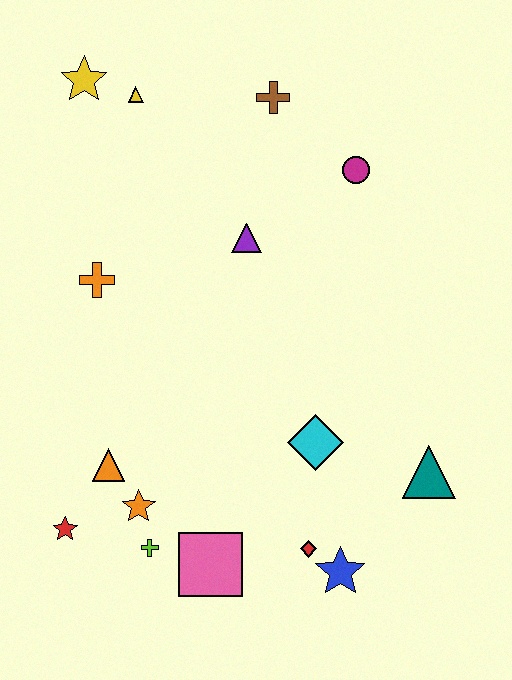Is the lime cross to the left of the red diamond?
Yes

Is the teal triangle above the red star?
Yes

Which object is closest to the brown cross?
The magenta circle is closest to the brown cross.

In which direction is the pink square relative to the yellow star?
The pink square is below the yellow star.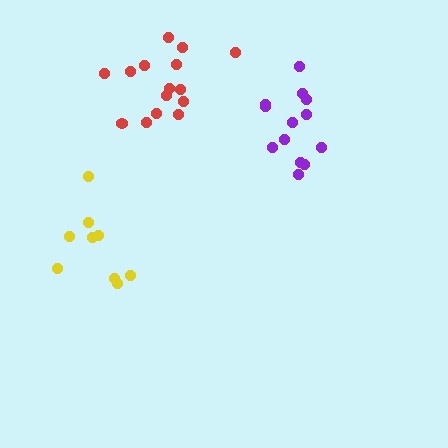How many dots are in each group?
Group 1: 15 dots, Group 2: 9 dots, Group 3: 13 dots (37 total).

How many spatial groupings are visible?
There are 3 spatial groupings.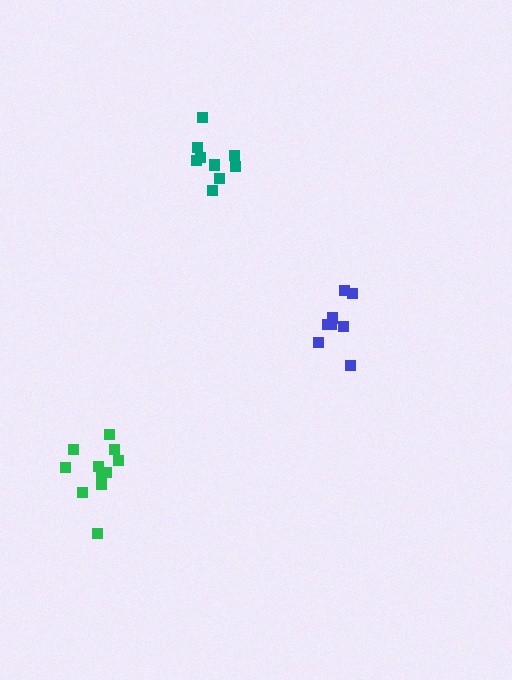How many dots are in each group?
Group 1: 11 dots, Group 2: 9 dots, Group 3: 8 dots (28 total).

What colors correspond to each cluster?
The clusters are colored: green, teal, blue.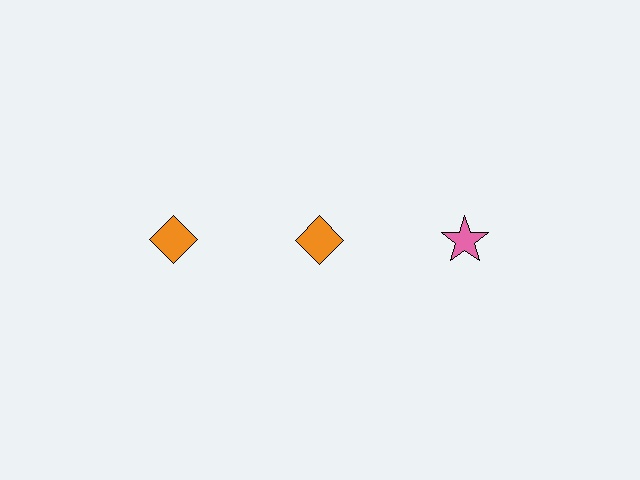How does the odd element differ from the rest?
It differs in both color (pink instead of orange) and shape (star instead of diamond).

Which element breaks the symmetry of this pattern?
The pink star in the top row, center column breaks the symmetry. All other shapes are orange diamonds.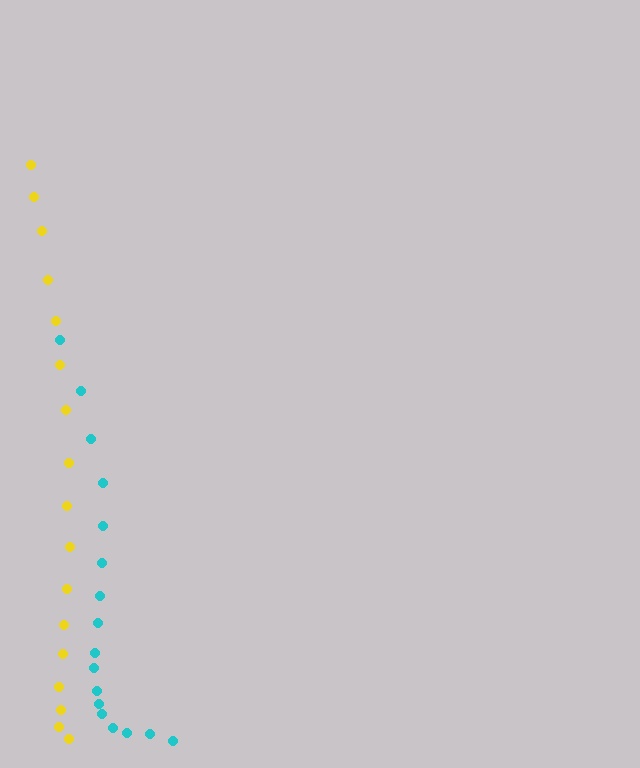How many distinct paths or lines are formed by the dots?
There are 2 distinct paths.